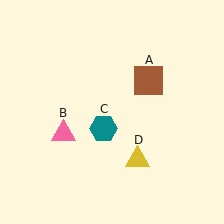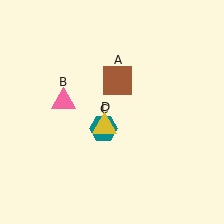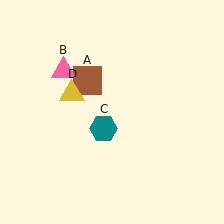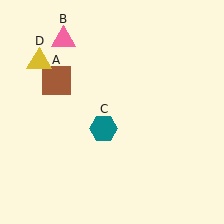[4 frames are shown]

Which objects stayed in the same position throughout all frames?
Teal hexagon (object C) remained stationary.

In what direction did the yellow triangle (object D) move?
The yellow triangle (object D) moved up and to the left.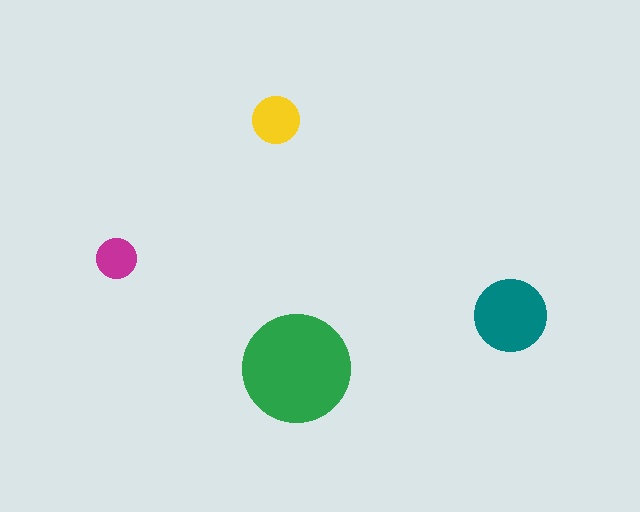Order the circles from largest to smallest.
the green one, the teal one, the yellow one, the magenta one.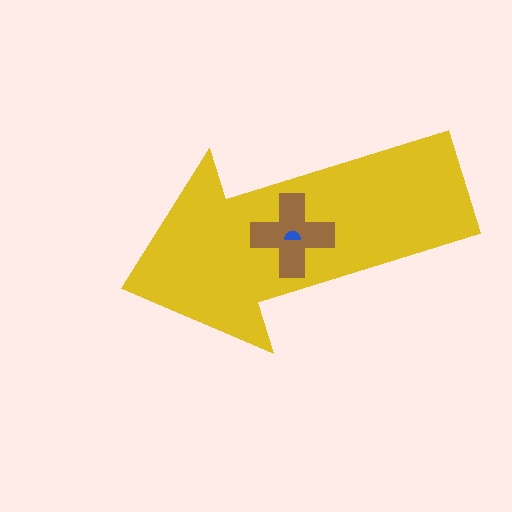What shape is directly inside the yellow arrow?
The brown cross.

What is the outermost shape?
The yellow arrow.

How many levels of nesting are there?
3.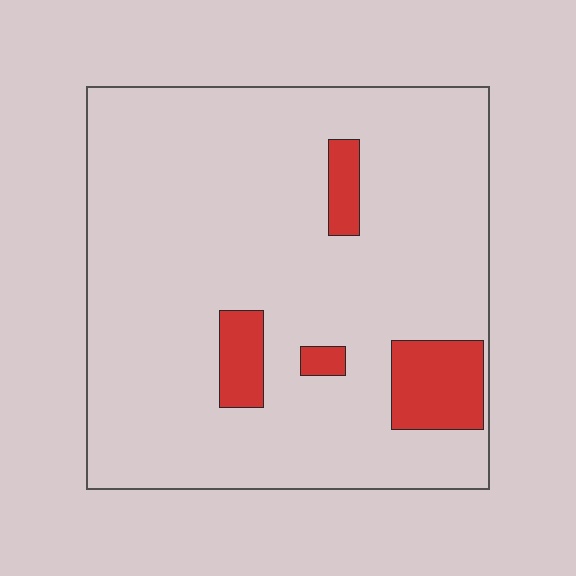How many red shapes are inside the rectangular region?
4.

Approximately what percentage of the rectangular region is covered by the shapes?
Approximately 10%.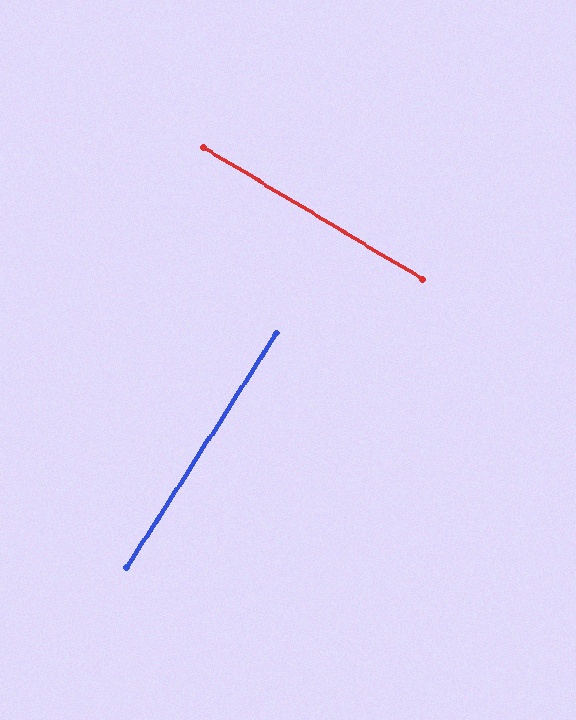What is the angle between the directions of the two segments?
Approximately 88 degrees.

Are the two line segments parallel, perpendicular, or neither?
Perpendicular — they meet at approximately 88°.